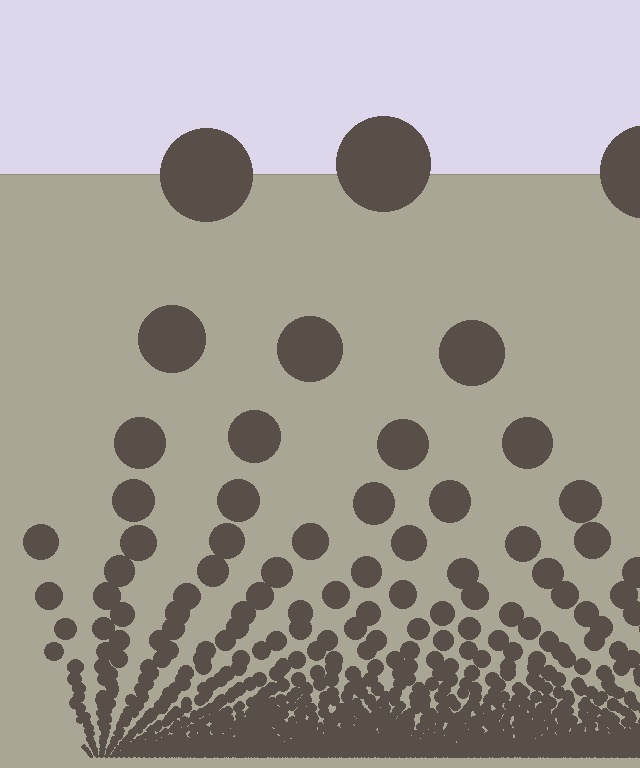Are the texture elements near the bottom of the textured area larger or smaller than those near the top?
Smaller. The gradient is inverted — elements near the bottom are smaller and denser.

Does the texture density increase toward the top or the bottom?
Density increases toward the bottom.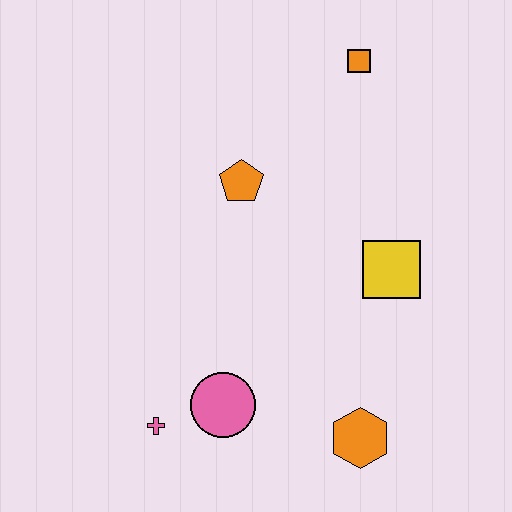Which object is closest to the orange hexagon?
The pink circle is closest to the orange hexagon.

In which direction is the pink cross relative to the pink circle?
The pink cross is to the left of the pink circle.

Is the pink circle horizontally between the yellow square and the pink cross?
Yes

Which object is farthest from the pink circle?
The orange square is farthest from the pink circle.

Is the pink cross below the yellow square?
Yes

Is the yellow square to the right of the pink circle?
Yes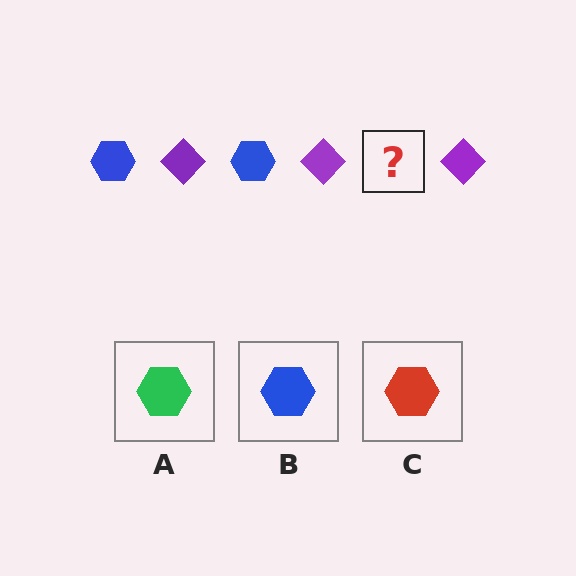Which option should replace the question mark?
Option B.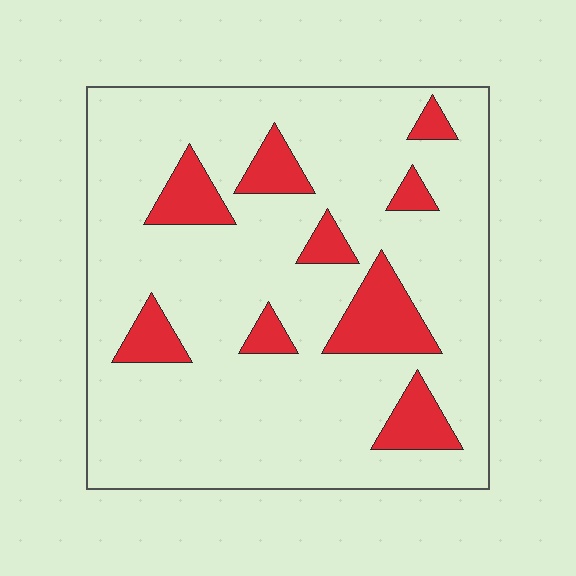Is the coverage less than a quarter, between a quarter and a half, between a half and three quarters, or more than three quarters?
Less than a quarter.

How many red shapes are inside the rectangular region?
9.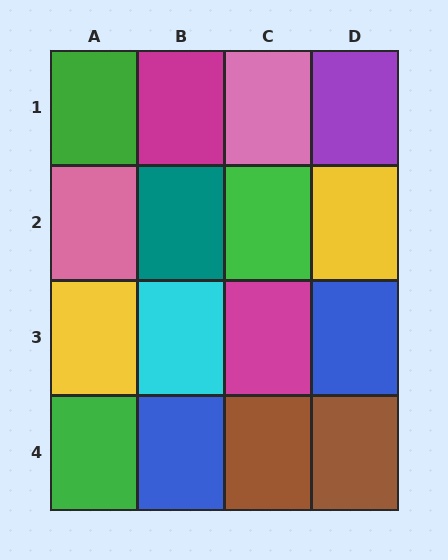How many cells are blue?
2 cells are blue.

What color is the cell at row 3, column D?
Blue.